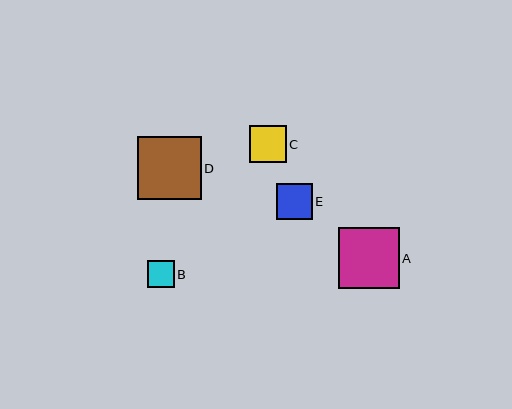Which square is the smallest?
Square B is the smallest with a size of approximately 26 pixels.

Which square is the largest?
Square D is the largest with a size of approximately 64 pixels.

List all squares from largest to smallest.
From largest to smallest: D, A, C, E, B.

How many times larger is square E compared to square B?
Square E is approximately 1.4 times the size of square B.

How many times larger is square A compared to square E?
Square A is approximately 1.7 times the size of square E.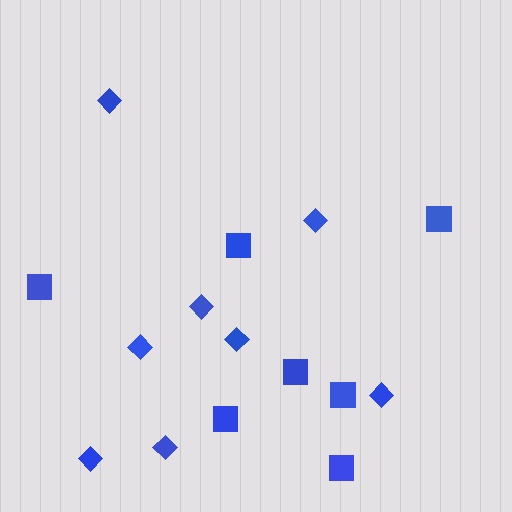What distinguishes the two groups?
There are 2 groups: one group of diamonds (8) and one group of squares (7).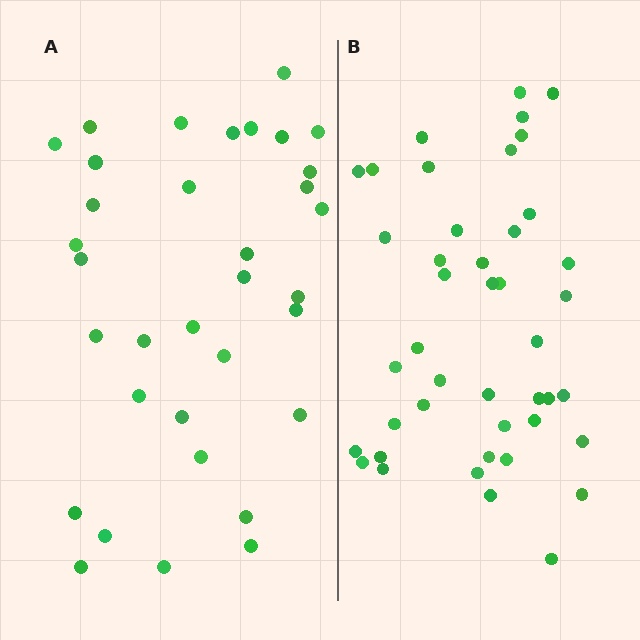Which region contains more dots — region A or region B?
Region B (the right region) has more dots.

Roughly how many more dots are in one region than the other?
Region B has roughly 8 or so more dots than region A.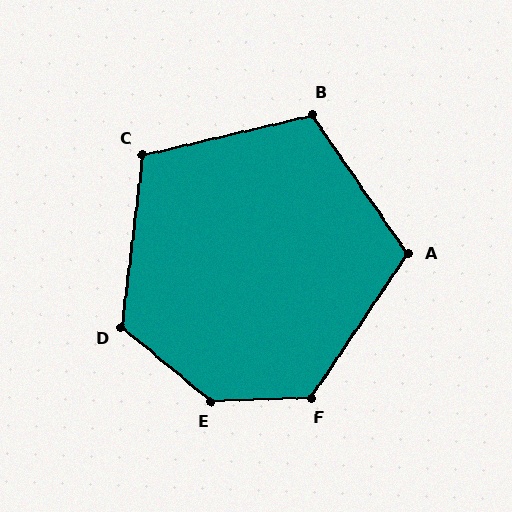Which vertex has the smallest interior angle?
C, at approximately 110 degrees.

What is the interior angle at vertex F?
Approximately 126 degrees (obtuse).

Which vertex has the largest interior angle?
E, at approximately 138 degrees.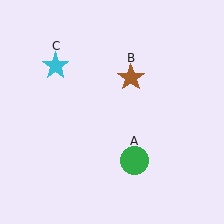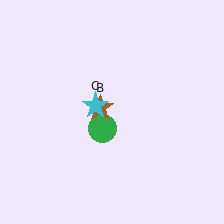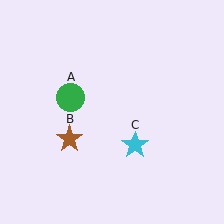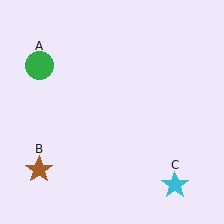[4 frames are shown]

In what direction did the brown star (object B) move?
The brown star (object B) moved down and to the left.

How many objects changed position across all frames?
3 objects changed position: green circle (object A), brown star (object B), cyan star (object C).